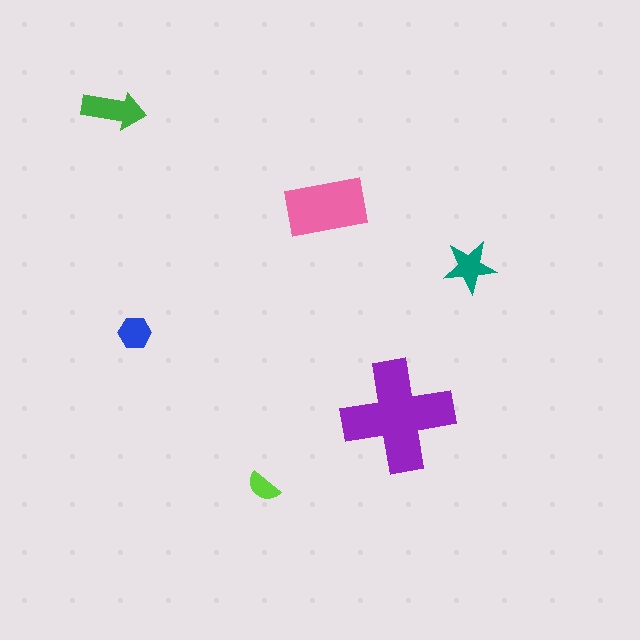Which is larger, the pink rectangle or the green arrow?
The pink rectangle.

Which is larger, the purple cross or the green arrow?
The purple cross.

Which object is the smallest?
The lime semicircle.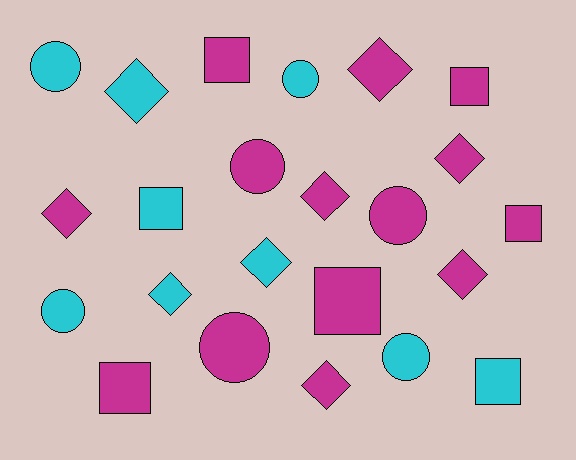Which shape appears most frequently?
Diamond, with 9 objects.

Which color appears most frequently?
Magenta, with 14 objects.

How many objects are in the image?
There are 23 objects.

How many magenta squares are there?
There are 5 magenta squares.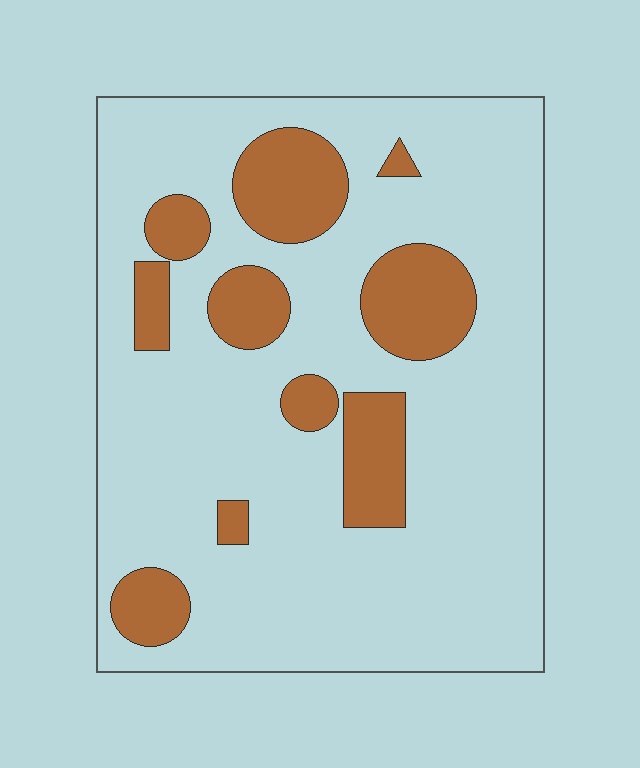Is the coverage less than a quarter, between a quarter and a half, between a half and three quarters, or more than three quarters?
Less than a quarter.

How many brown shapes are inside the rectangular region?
10.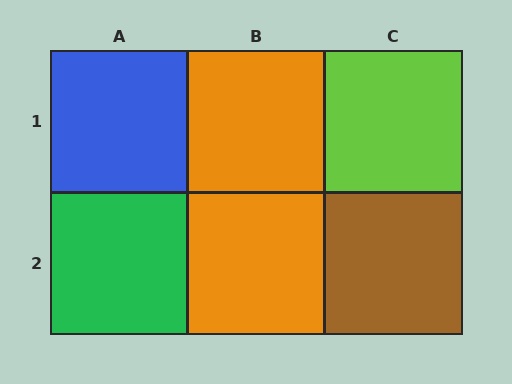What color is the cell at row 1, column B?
Orange.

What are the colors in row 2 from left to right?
Green, orange, brown.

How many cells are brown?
1 cell is brown.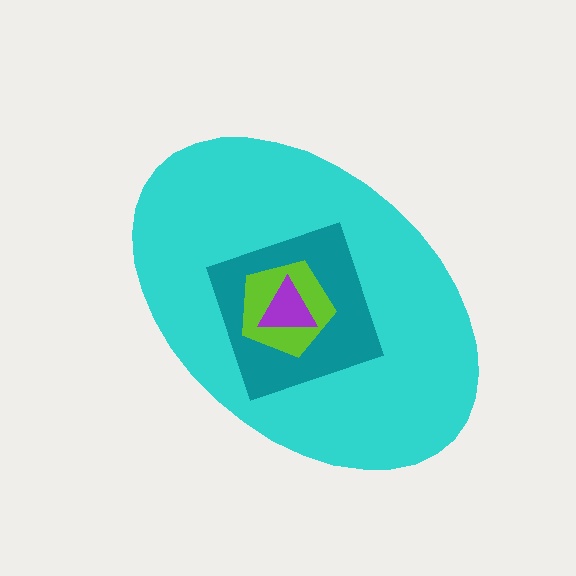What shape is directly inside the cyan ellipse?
The teal square.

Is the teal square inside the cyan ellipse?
Yes.